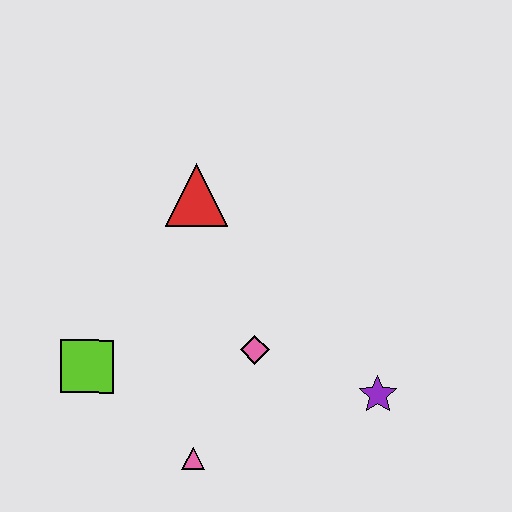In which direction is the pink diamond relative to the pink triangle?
The pink diamond is above the pink triangle.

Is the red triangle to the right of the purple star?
No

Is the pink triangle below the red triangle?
Yes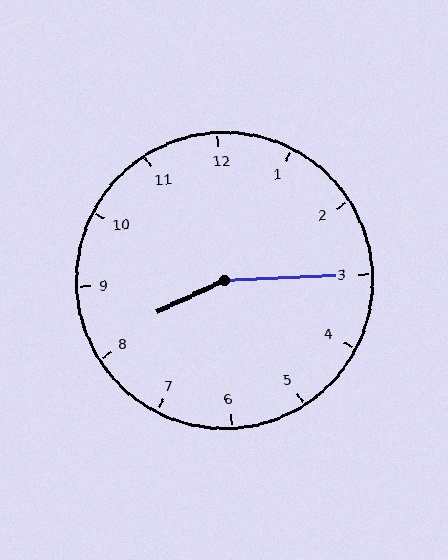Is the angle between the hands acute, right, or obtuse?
It is obtuse.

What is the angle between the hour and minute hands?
Approximately 158 degrees.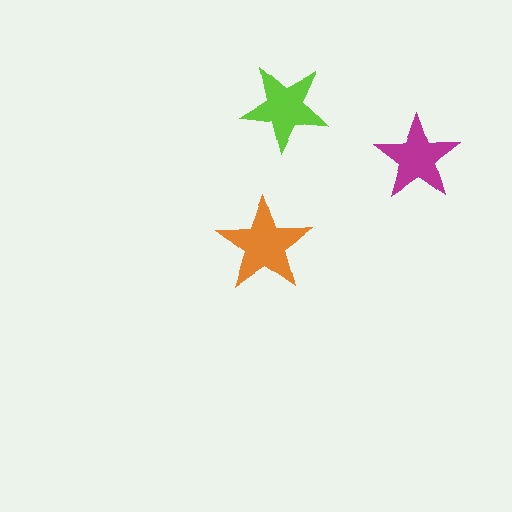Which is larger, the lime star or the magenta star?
The lime one.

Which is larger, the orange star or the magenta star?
The orange one.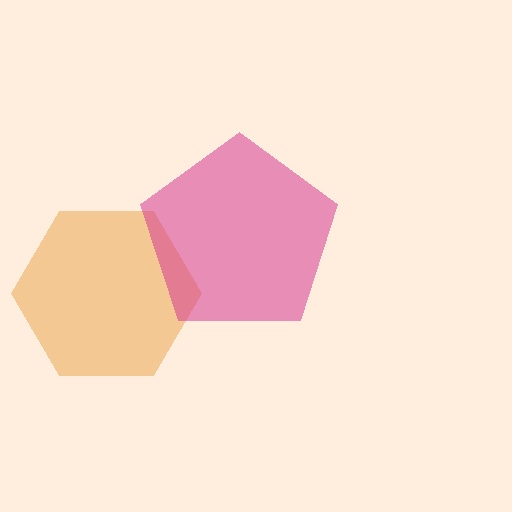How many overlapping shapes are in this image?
There are 2 overlapping shapes in the image.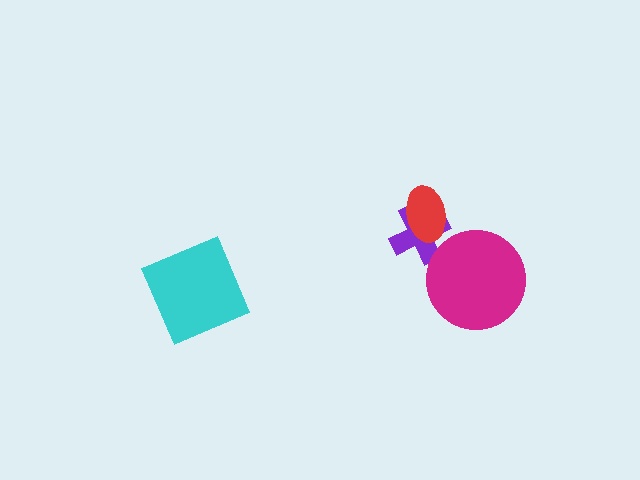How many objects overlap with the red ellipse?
1 object overlaps with the red ellipse.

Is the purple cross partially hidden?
Yes, it is partially covered by another shape.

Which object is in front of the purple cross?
The red ellipse is in front of the purple cross.